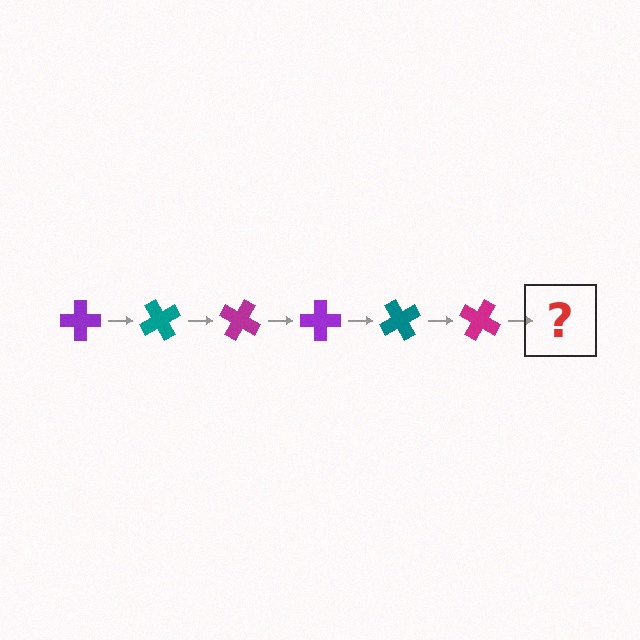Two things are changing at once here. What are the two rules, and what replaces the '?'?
The two rules are that it rotates 60 degrees each step and the color cycles through purple, teal, and magenta. The '?' should be a purple cross, rotated 360 degrees from the start.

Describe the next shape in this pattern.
It should be a purple cross, rotated 360 degrees from the start.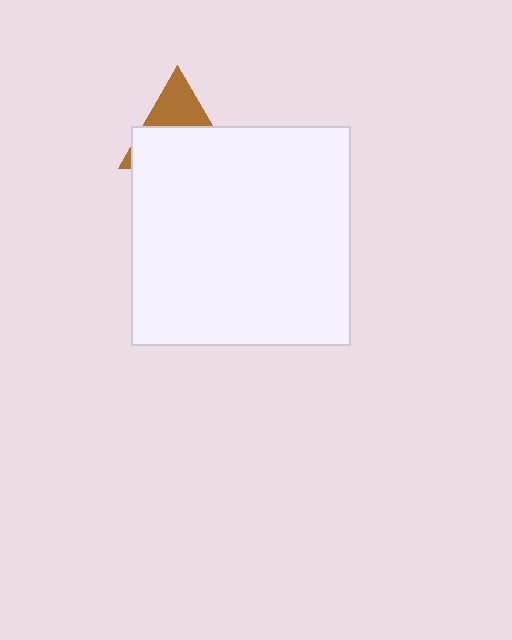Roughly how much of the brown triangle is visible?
A small part of it is visible (roughly 36%).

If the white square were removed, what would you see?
You would see the complete brown triangle.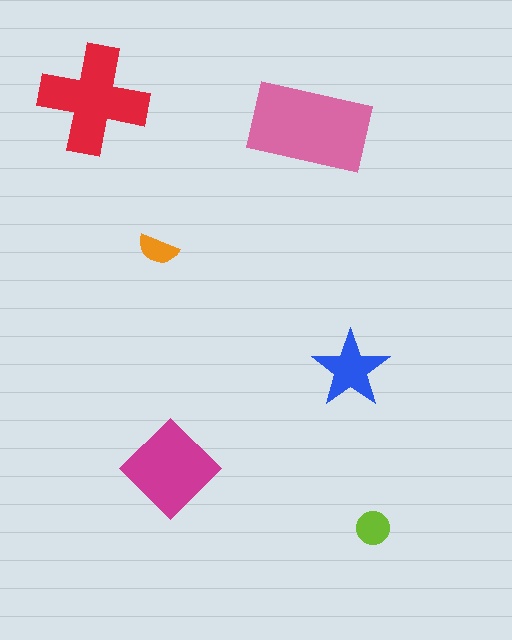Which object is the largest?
The pink rectangle.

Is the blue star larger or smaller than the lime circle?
Larger.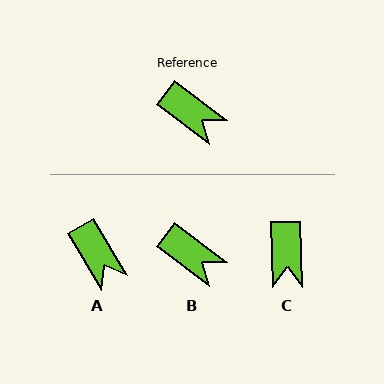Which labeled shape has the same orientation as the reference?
B.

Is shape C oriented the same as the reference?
No, it is off by about 51 degrees.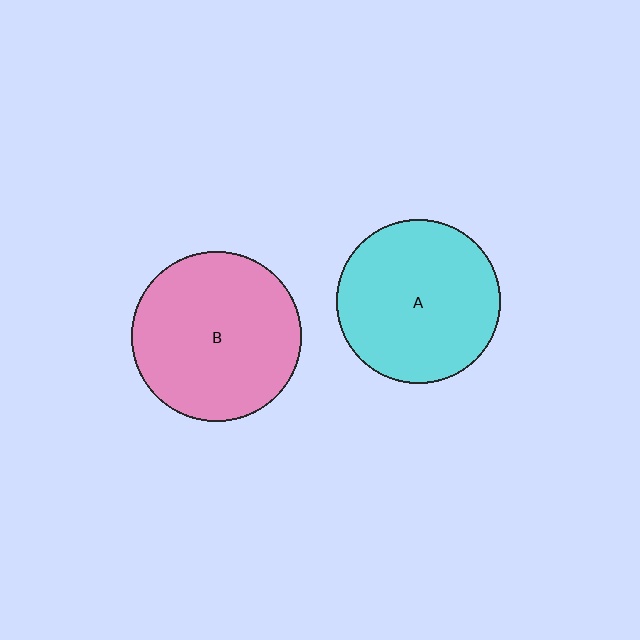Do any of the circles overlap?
No, none of the circles overlap.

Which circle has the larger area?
Circle B (pink).